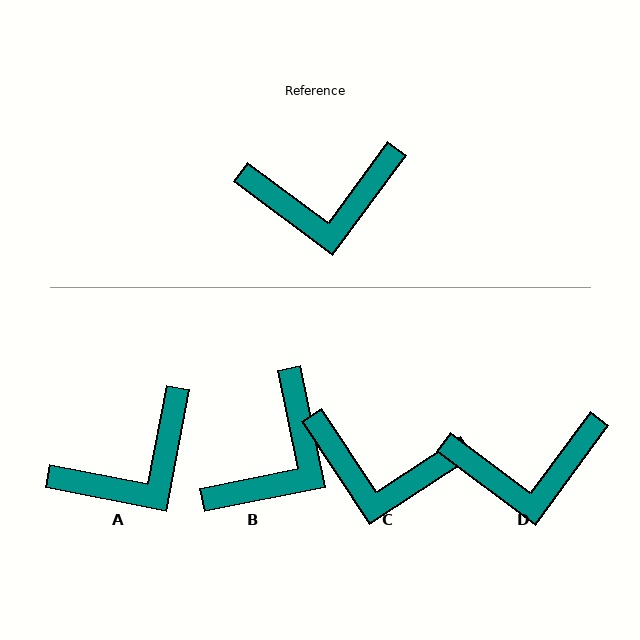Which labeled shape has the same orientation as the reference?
D.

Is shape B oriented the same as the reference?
No, it is off by about 48 degrees.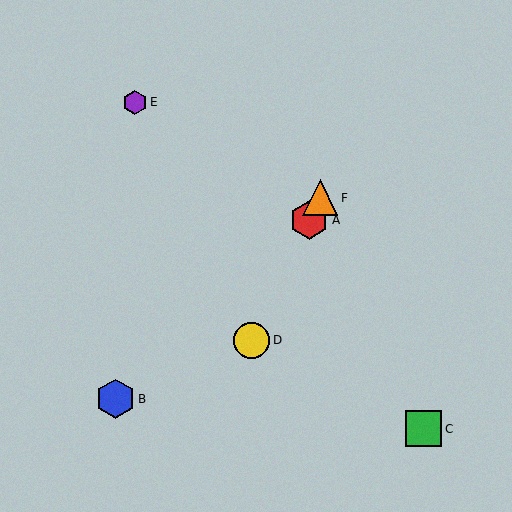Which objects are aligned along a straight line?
Objects A, D, F are aligned along a straight line.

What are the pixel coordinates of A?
Object A is at (309, 220).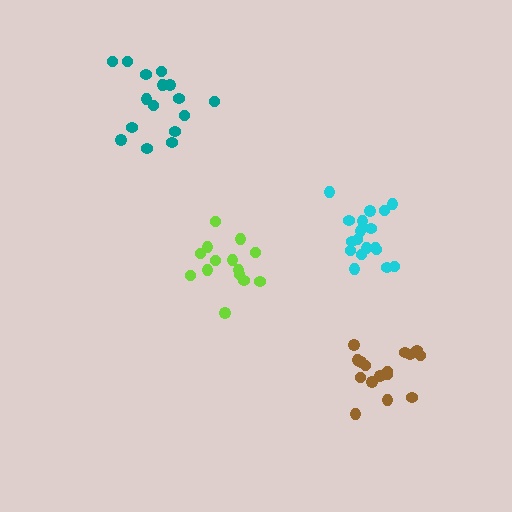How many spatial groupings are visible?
There are 4 spatial groupings.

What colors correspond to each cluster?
The clusters are colored: brown, cyan, teal, lime.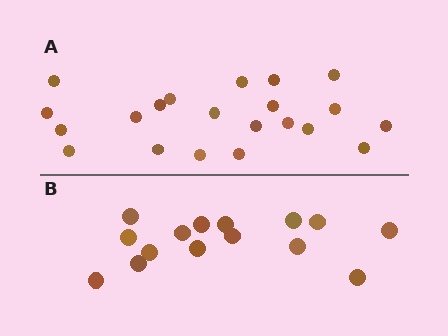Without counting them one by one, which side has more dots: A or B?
Region A (the top region) has more dots.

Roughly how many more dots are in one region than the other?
Region A has about 6 more dots than region B.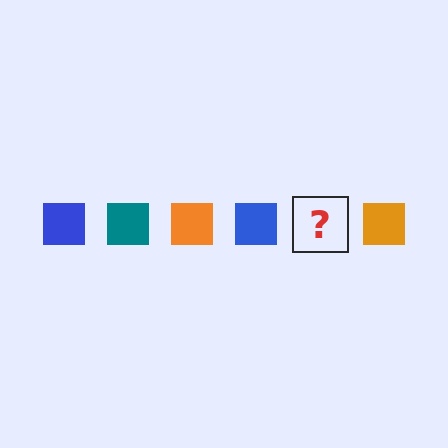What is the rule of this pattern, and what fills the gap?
The rule is that the pattern cycles through blue, teal, orange squares. The gap should be filled with a teal square.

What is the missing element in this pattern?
The missing element is a teal square.